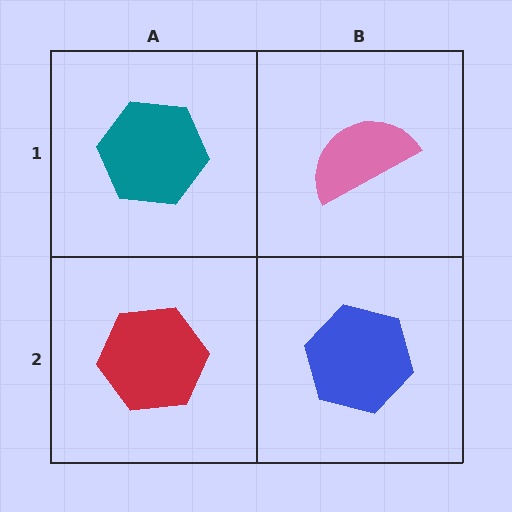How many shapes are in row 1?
2 shapes.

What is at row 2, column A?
A red hexagon.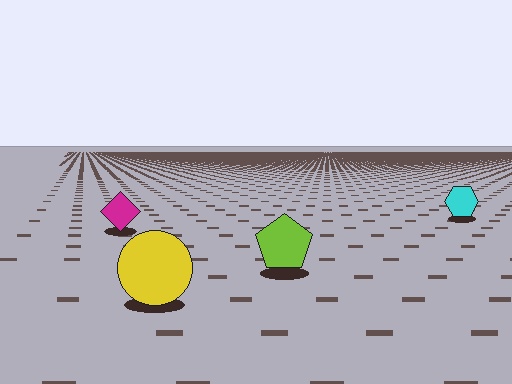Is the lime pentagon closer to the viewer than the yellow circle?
No. The yellow circle is closer — you can tell from the texture gradient: the ground texture is coarser near it.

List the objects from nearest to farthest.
From nearest to farthest: the yellow circle, the lime pentagon, the magenta diamond, the cyan hexagon.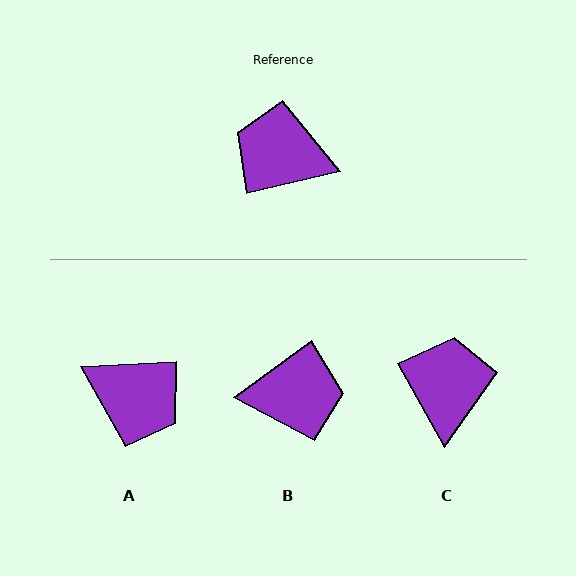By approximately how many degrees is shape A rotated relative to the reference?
Approximately 170 degrees counter-clockwise.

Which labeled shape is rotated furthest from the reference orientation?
A, about 170 degrees away.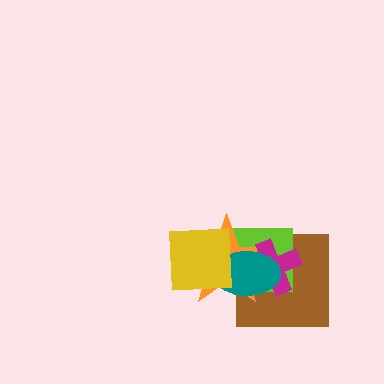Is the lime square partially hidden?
Yes, it is partially covered by another shape.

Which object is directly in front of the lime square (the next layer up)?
The orange star is directly in front of the lime square.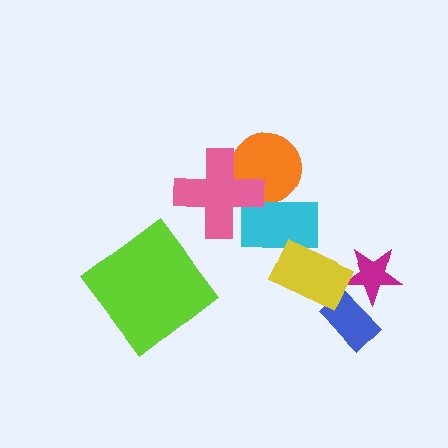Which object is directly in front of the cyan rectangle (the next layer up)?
The yellow rectangle is directly in front of the cyan rectangle.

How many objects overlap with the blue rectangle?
1 object overlaps with the blue rectangle.